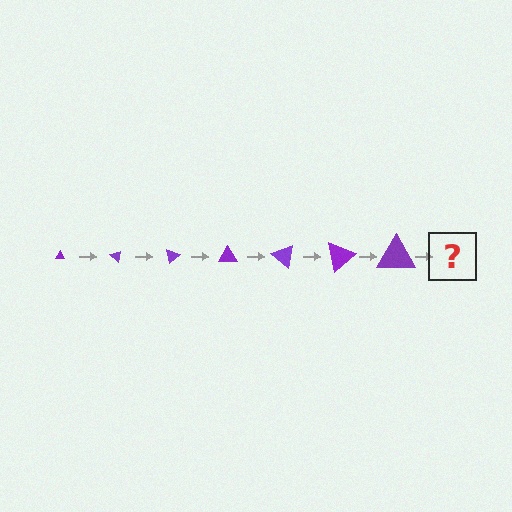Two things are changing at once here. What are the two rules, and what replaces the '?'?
The two rules are that the triangle grows larger each step and it rotates 40 degrees each step. The '?' should be a triangle, larger than the previous one and rotated 280 degrees from the start.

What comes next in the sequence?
The next element should be a triangle, larger than the previous one and rotated 280 degrees from the start.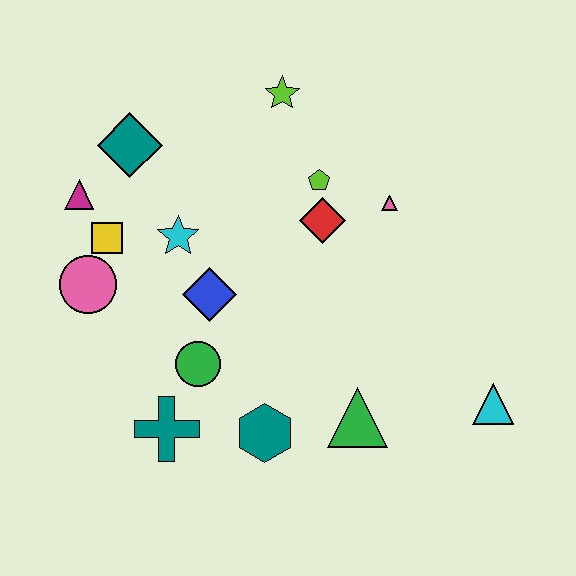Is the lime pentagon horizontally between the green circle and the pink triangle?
Yes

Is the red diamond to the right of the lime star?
Yes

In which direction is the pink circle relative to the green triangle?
The pink circle is to the left of the green triangle.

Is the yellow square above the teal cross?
Yes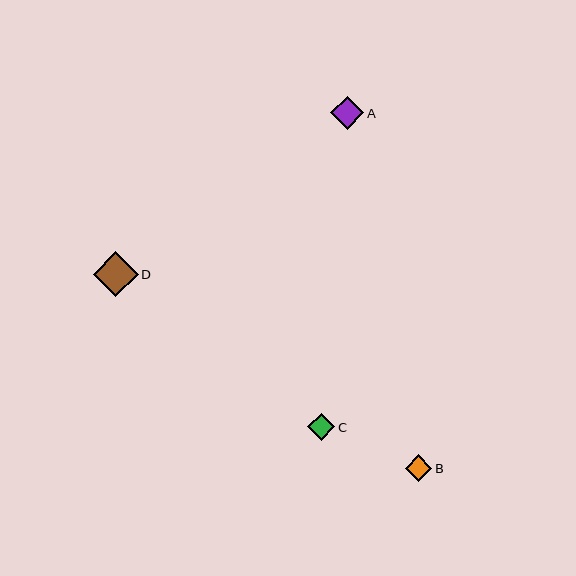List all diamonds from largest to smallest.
From largest to smallest: D, A, C, B.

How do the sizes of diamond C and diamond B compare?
Diamond C and diamond B are approximately the same size.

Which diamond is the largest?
Diamond D is the largest with a size of approximately 44 pixels.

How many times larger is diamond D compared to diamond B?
Diamond D is approximately 1.7 times the size of diamond B.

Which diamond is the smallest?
Diamond B is the smallest with a size of approximately 26 pixels.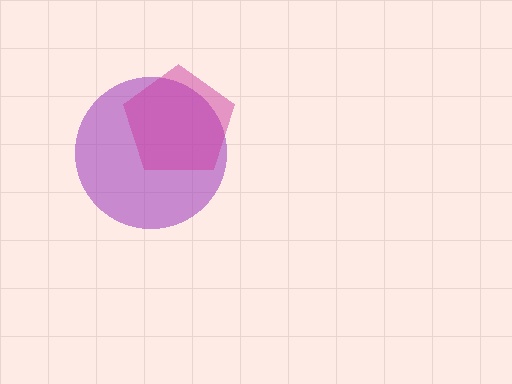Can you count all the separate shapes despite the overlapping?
Yes, there are 2 separate shapes.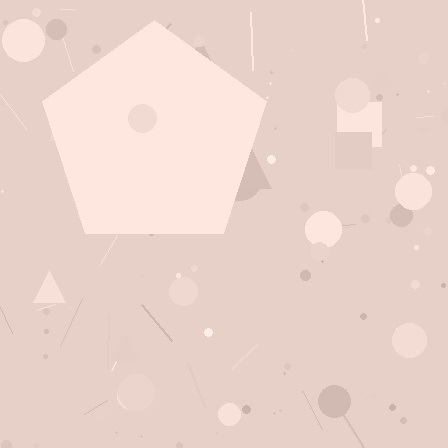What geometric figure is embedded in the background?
A pentagon is embedded in the background.